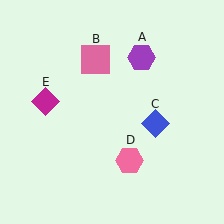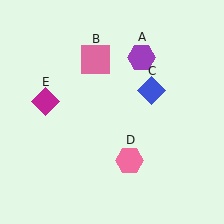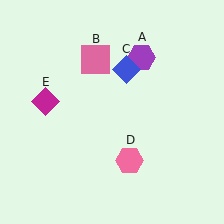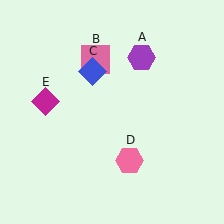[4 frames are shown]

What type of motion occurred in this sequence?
The blue diamond (object C) rotated counterclockwise around the center of the scene.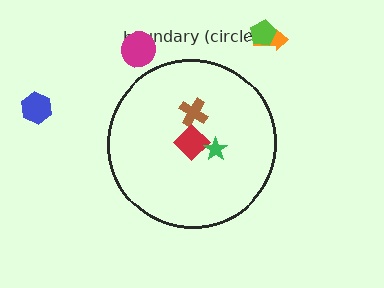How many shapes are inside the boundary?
3 inside, 4 outside.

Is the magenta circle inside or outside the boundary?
Outside.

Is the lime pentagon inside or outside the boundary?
Outside.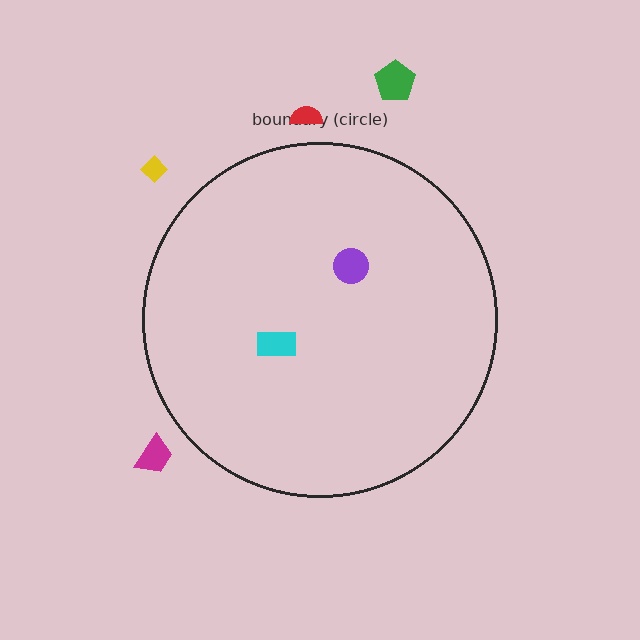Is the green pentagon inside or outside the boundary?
Outside.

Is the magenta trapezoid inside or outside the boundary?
Outside.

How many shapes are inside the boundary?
2 inside, 4 outside.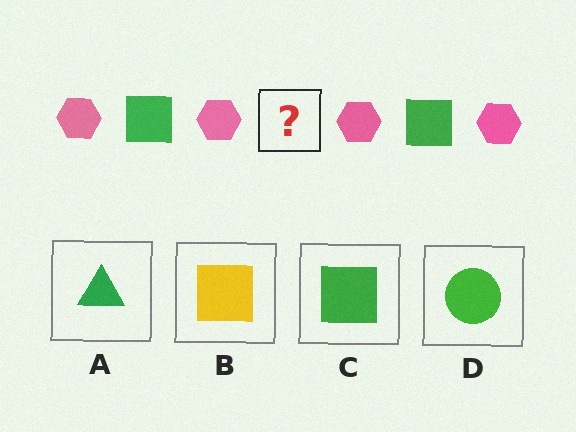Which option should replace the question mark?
Option C.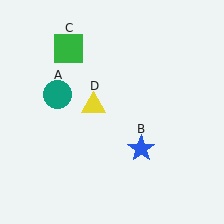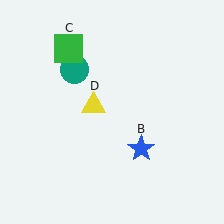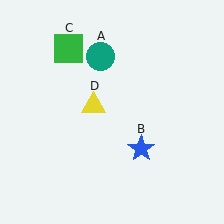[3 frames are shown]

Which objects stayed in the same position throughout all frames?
Blue star (object B) and green square (object C) and yellow triangle (object D) remained stationary.